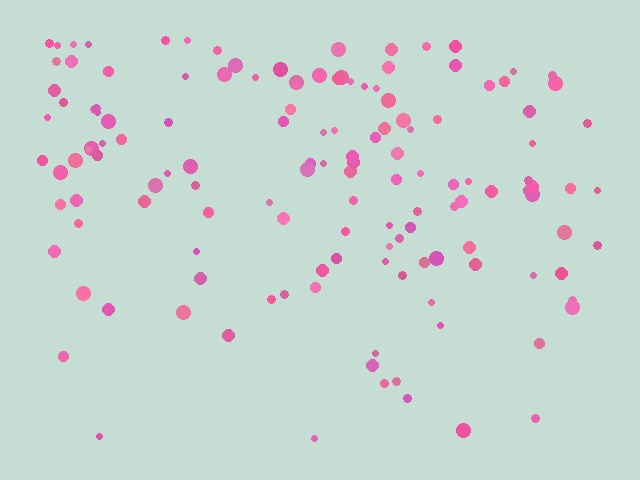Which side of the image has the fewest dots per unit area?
The bottom.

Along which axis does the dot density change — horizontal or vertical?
Vertical.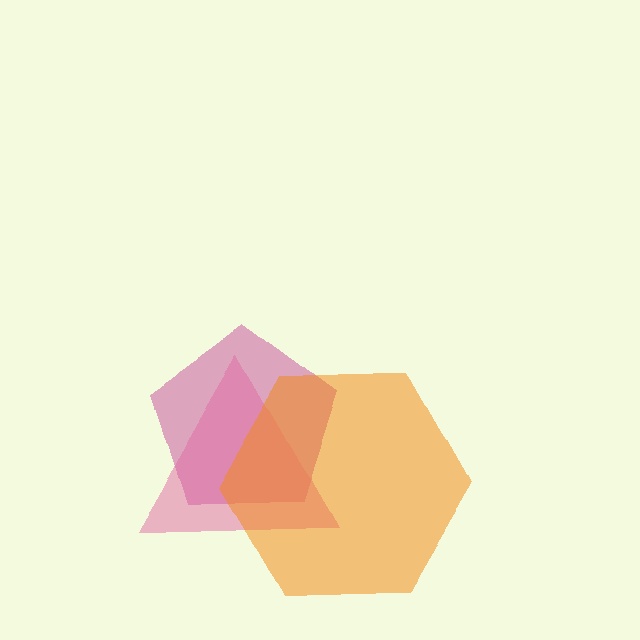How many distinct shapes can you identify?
There are 3 distinct shapes: a magenta pentagon, a pink triangle, an orange hexagon.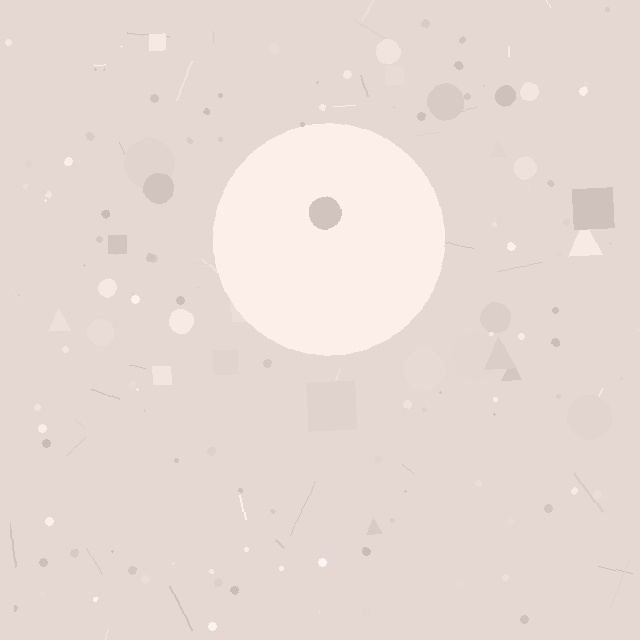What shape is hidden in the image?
A circle is hidden in the image.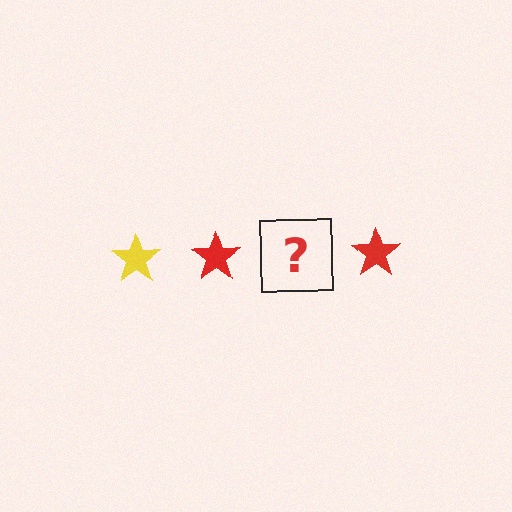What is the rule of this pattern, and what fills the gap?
The rule is that the pattern cycles through yellow, red stars. The gap should be filled with a yellow star.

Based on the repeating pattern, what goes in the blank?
The blank should be a yellow star.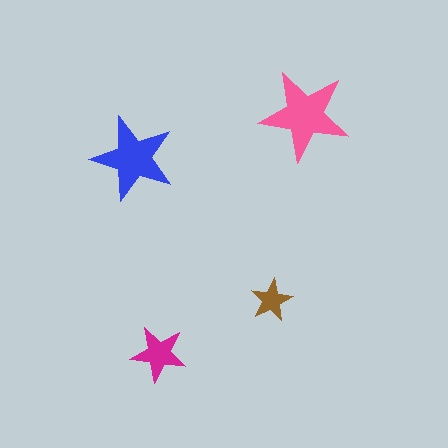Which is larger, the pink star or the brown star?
The pink one.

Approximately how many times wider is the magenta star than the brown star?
About 1.5 times wider.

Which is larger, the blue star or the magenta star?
The blue one.